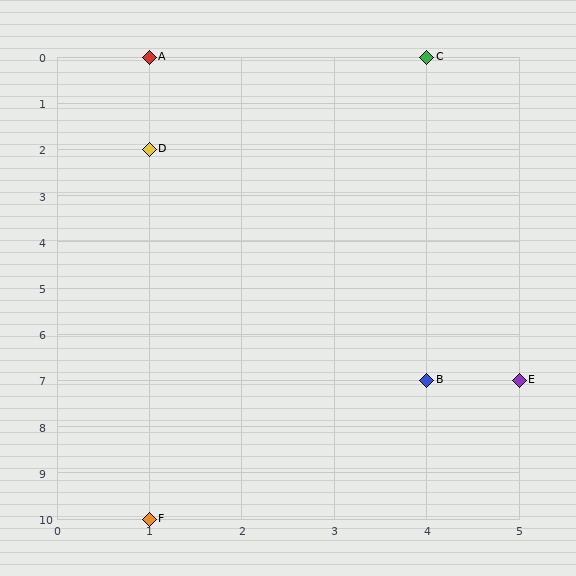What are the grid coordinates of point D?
Point D is at grid coordinates (1, 2).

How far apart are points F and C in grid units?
Points F and C are 3 columns and 10 rows apart (about 10.4 grid units diagonally).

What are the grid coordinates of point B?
Point B is at grid coordinates (4, 7).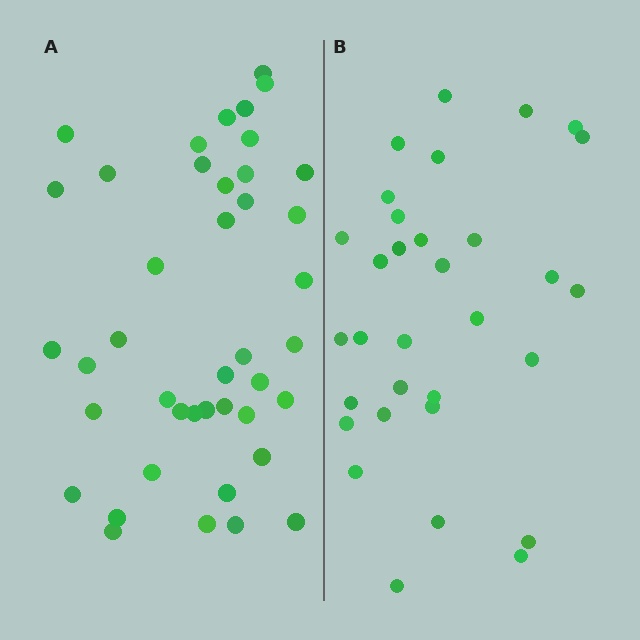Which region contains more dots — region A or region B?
Region A (the left region) has more dots.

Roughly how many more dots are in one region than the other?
Region A has roughly 10 or so more dots than region B.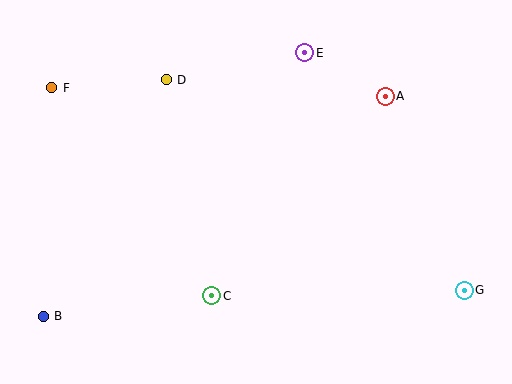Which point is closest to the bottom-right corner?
Point G is closest to the bottom-right corner.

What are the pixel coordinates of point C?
Point C is at (212, 296).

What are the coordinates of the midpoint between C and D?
The midpoint between C and D is at (189, 188).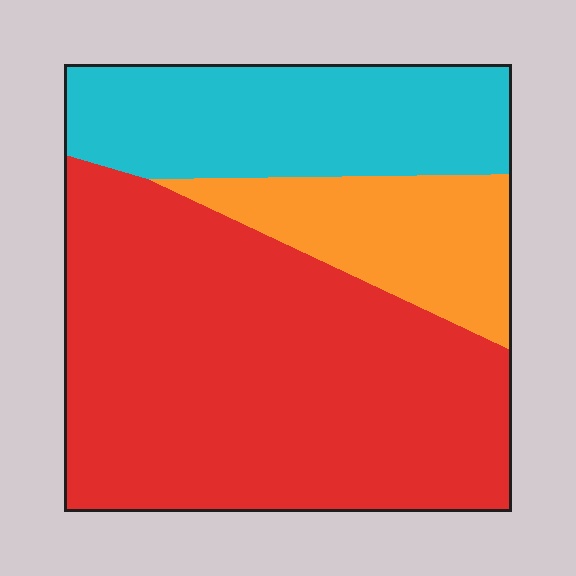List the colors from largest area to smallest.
From largest to smallest: red, cyan, orange.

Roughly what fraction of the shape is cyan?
Cyan takes up about one quarter (1/4) of the shape.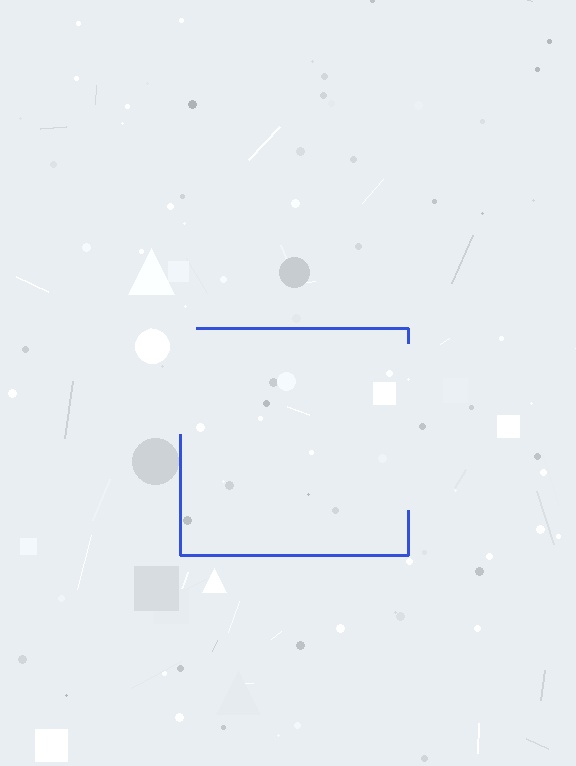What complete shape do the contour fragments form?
The contour fragments form a square.